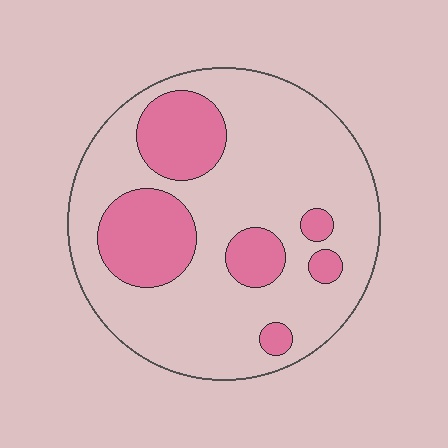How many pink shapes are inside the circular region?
6.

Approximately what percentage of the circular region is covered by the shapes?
Approximately 25%.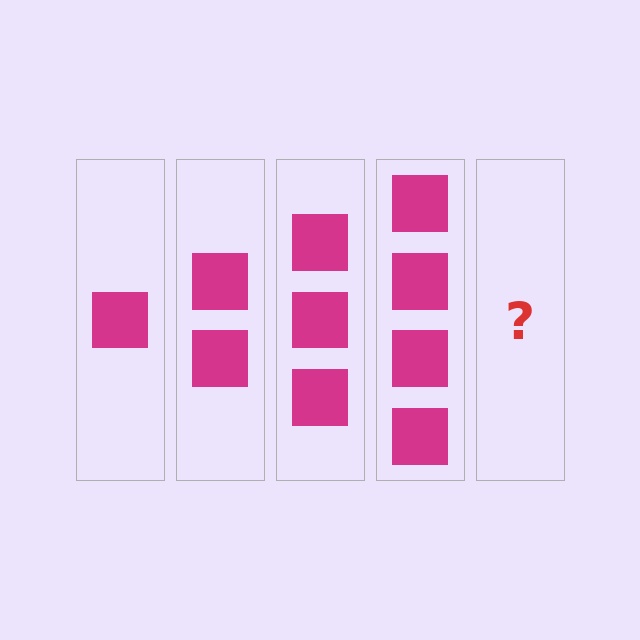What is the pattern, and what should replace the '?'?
The pattern is that each step adds one more square. The '?' should be 5 squares.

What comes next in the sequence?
The next element should be 5 squares.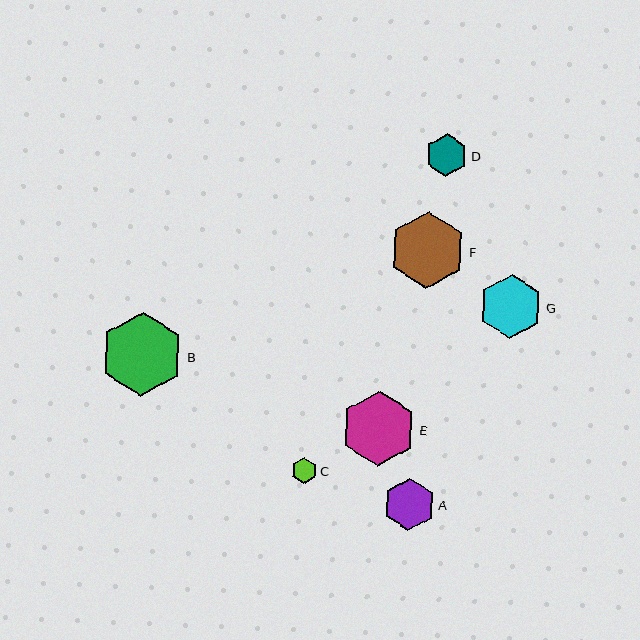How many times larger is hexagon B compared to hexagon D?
Hexagon B is approximately 2.0 times the size of hexagon D.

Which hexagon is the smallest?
Hexagon C is the smallest with a size of approximately 26 pixels.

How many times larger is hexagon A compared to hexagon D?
Hexagon A is approximately 1.2 times the size of hexagon D.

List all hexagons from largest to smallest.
From largest to smallest: B, F, E, G, A, D, C.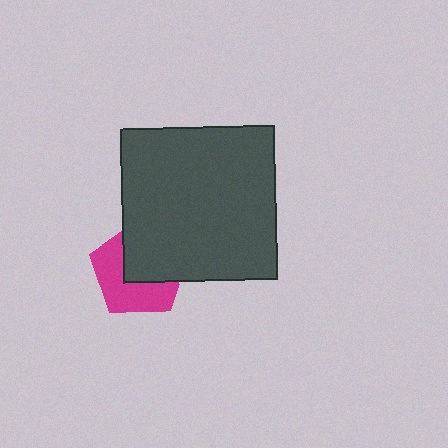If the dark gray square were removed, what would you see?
You would see the complete magenta pentagon.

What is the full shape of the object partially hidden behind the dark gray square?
The partially hidden object is a magenta pentagon.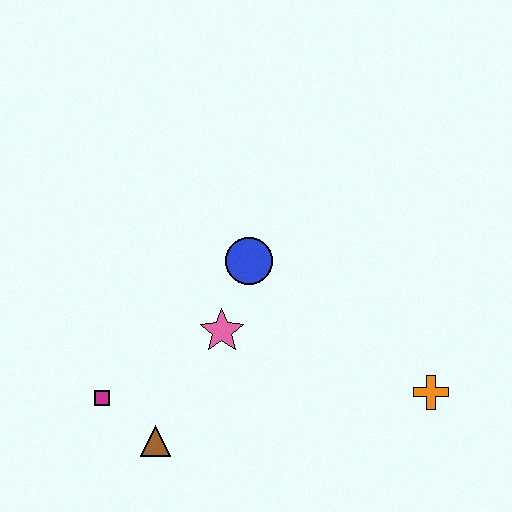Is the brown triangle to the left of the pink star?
Yes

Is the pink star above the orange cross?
Yes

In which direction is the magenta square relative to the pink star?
The magenta square is to the left of the pink star.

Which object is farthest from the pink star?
The orange cross is farthest from the pink star.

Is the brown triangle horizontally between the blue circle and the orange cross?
No